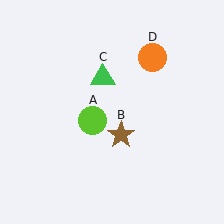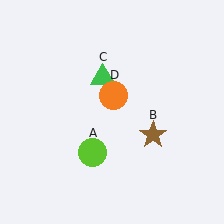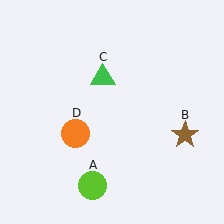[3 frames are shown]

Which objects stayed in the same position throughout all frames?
Green triangle (object C) remained stationary.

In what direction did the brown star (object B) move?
The brown star (object B) moved right.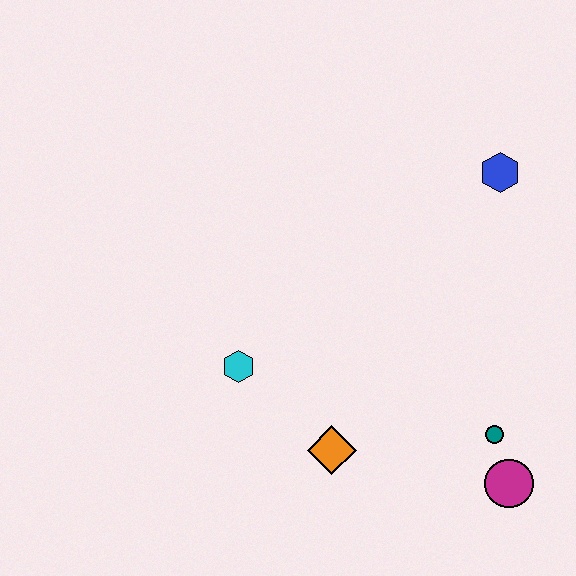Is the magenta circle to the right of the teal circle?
Yes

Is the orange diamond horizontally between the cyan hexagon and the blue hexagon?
Yes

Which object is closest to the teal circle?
The magenta circle is closest to the teal circle.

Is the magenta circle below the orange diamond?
Yes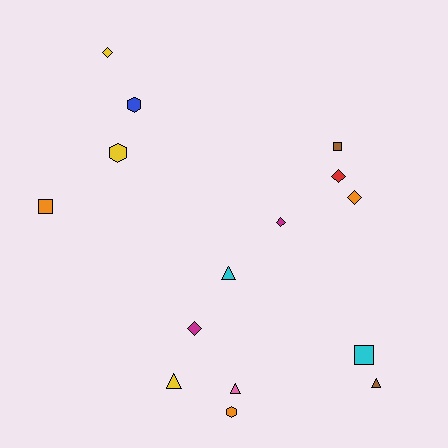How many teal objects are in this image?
There are no teal objects.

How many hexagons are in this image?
There are 3 hexagons.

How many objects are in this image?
There are 15 objects.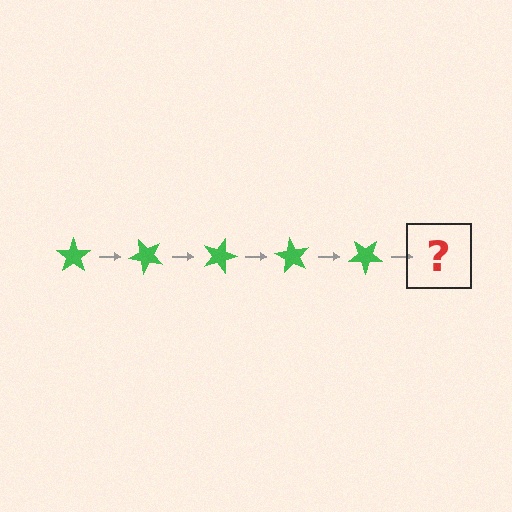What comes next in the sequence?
The next element should be a green star rotated 225 degrees.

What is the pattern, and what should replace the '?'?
The pattern is that the star rotates 45 degrees each step. The '?' should be a green star rotated 225 degrees.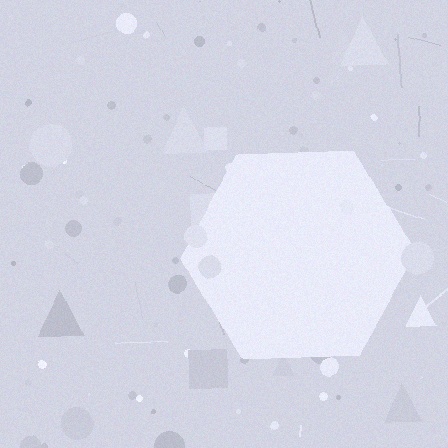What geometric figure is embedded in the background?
A hexagon is embedded in the background.